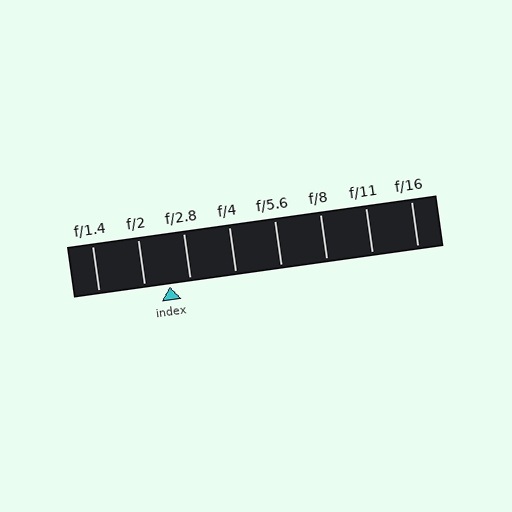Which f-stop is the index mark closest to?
The index mark is closest to f/2.8.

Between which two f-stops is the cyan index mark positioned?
The index mark is between f/2 and f/2.8.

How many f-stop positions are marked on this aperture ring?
There are 8 f-stop positions marked.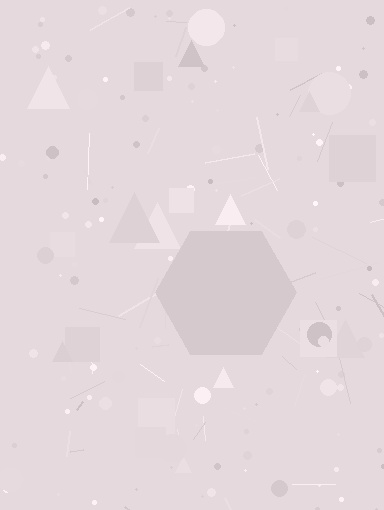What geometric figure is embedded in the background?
A hexagon is embedded in the background.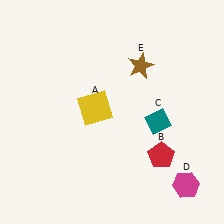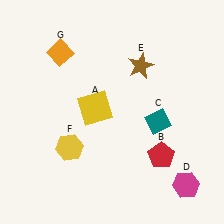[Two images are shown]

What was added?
A yellow hexagon (F), an orange diamond (G) were added in Image 2.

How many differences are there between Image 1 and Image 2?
There are 2 differences between the two images.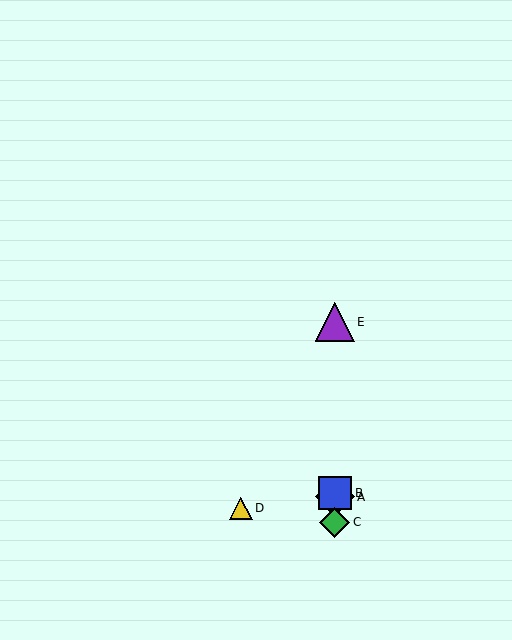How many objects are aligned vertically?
4 objects (A, B, C, E) are aligned vertically.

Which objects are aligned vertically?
Objects A, B, C, E are aligned vertically.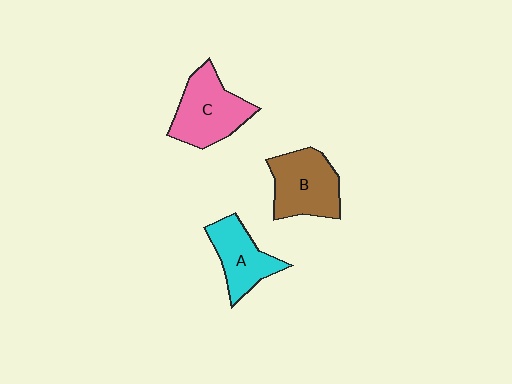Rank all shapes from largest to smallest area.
From largest to smallest: C (pink), B (brown), A (cyan).